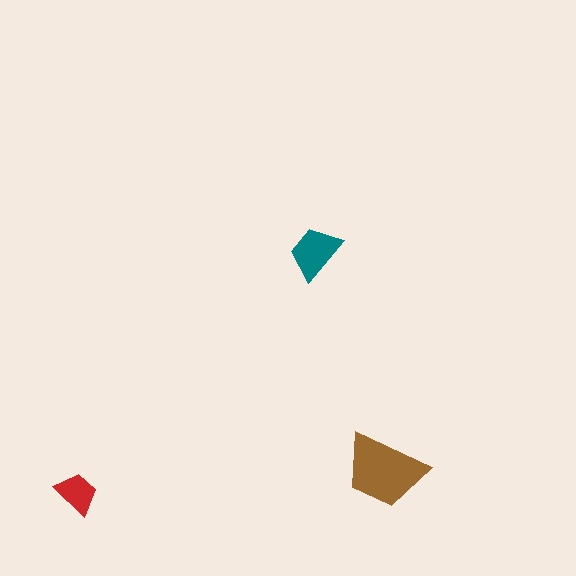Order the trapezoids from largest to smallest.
the brown one, the teal one, the red one.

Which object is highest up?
The teal trapezoid is topmost.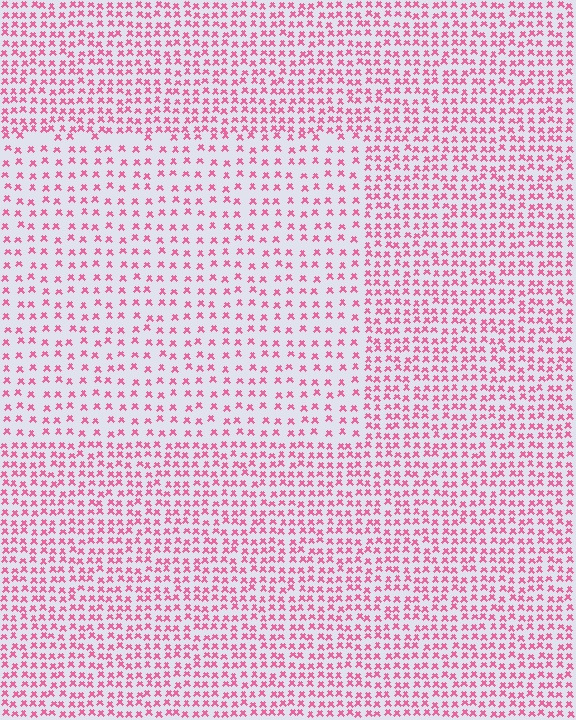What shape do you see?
I see a rectangle.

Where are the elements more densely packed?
The elements are more densely packed outside the rectangle boundary.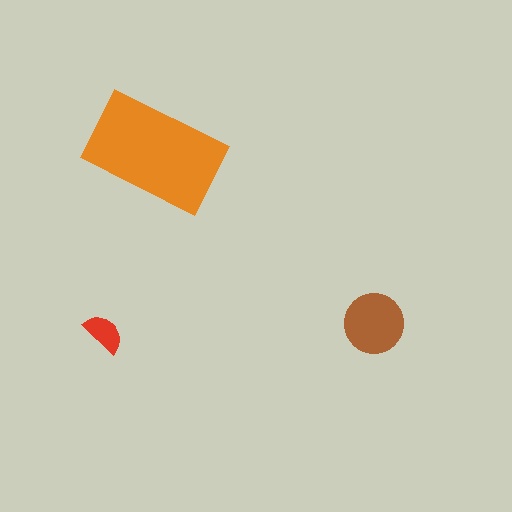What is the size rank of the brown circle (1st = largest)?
2nd.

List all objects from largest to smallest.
The orange rectangle, the brown circle, the red semicircle.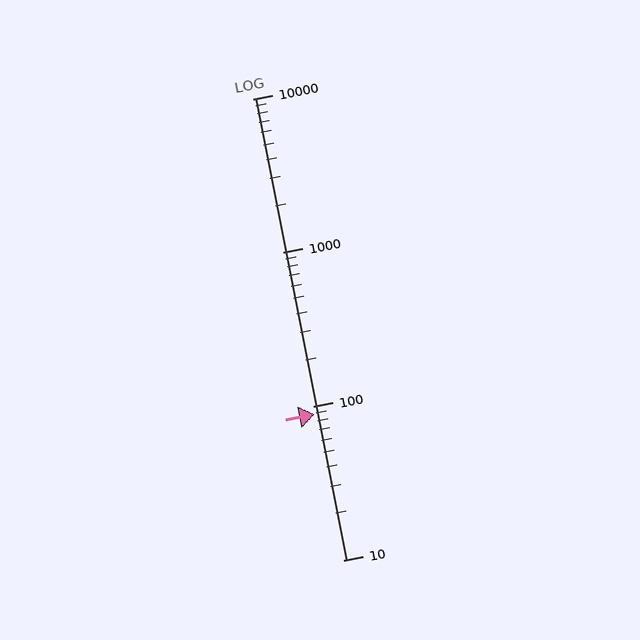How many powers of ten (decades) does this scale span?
The scale spans 3 decades, from 10 to 10000.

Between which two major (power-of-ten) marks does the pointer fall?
The pointer is between 10 and 100.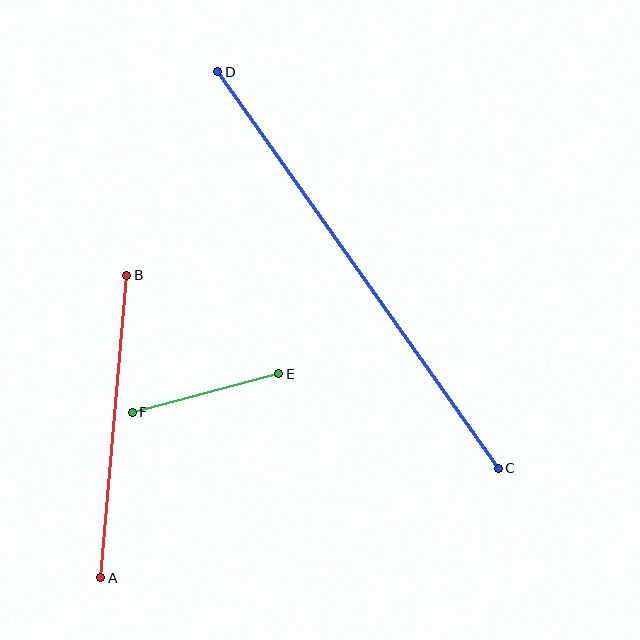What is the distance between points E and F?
The distance is approximately 152 pixels.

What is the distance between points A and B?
The distance is approximately 304 pixels.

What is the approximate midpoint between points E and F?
The midpoint is at approximately (205, 393) pixels.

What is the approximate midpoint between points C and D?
The midpoint is at approximately (358, 270) pixels.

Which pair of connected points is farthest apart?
Points C and D are farthest apart.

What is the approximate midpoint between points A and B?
The midpoint is at approximately (114, 427) pixels.